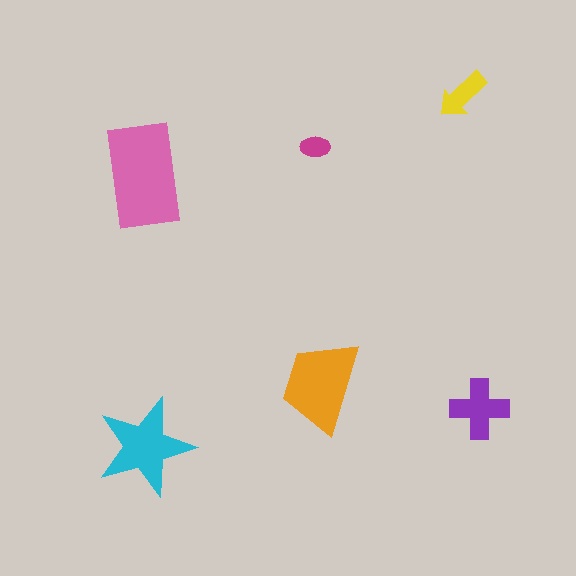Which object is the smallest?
The magenta ellipse.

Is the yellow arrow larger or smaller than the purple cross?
Smaller.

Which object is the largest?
The pink rectangle.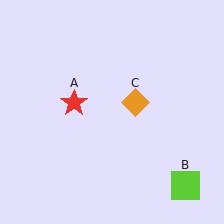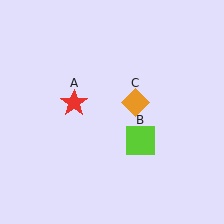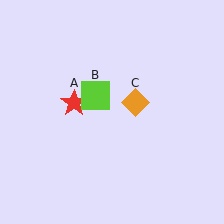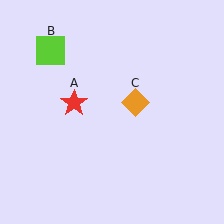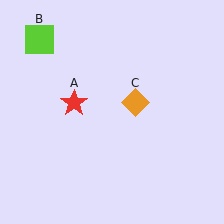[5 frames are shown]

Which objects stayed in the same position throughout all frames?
Red star (object A) and orange diamond (object C) remained stationary.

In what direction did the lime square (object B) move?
The lime square (object B) moved up and to the left.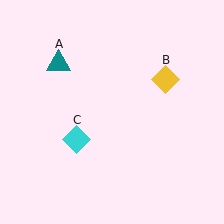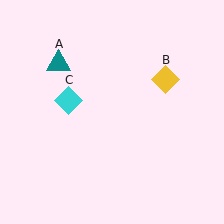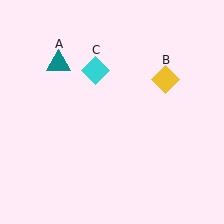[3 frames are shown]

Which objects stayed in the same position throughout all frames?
Teal triangle (object A) and yellow diamond (object B) remained stationary.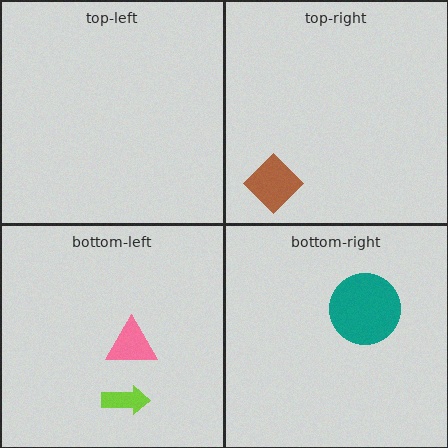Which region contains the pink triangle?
The bottom-left region.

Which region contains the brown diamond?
The top-right region.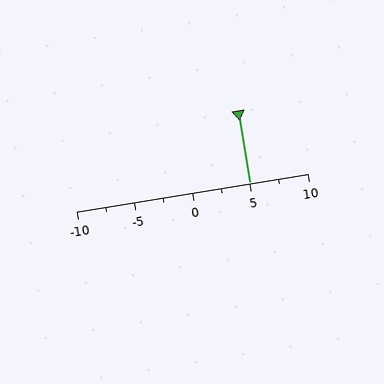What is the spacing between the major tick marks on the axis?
The major ticks are spaced 5 apart.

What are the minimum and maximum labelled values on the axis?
The axis runs from -10 to 10.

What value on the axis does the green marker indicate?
The marker indicates approximately 5.